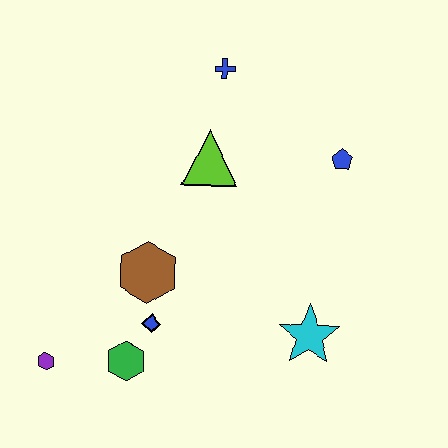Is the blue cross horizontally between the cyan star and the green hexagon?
Yes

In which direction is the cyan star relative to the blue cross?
The cyan star is below the blue cross.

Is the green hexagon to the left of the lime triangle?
Yes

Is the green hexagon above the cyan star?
No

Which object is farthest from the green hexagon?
The blue cross is farthest from the green hexagon.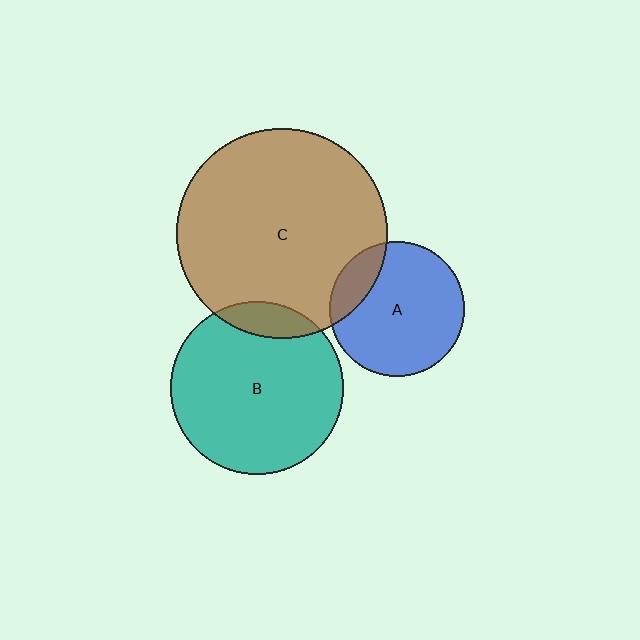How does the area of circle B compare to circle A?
Approximately 1.6 times.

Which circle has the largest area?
Circle C (brown).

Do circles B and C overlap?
Yes.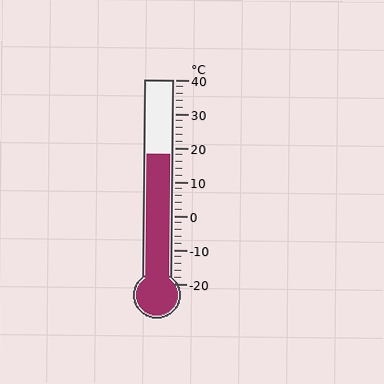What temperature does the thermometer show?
The thermometer shows approximately 18°C.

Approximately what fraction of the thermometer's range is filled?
The thermometer is filled to approximately 65% of its range.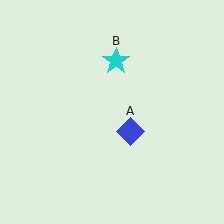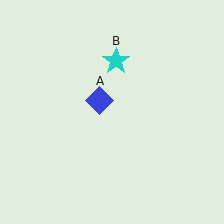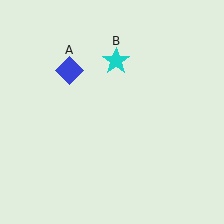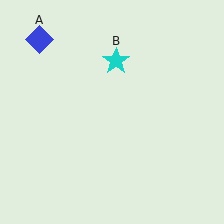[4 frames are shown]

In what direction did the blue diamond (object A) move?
The blue diamond (object A) moved up and to the left.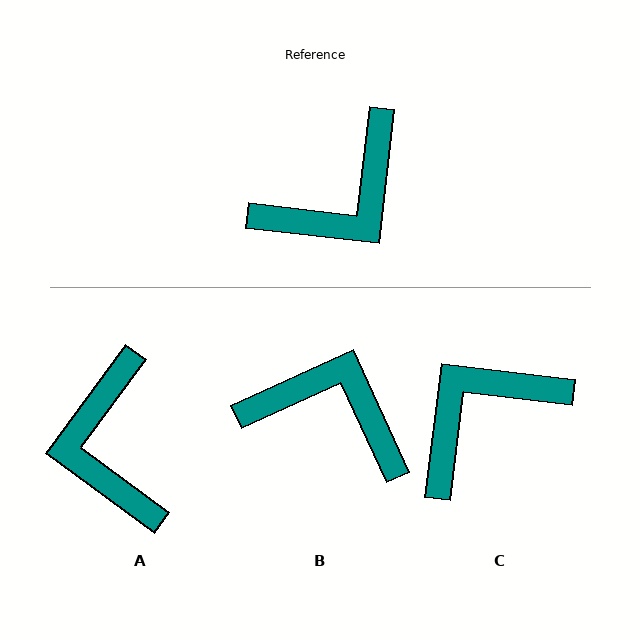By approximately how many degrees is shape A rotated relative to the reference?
Approximately 120 degrees clockwise.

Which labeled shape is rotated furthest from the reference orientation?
C, about 180 degrees away.